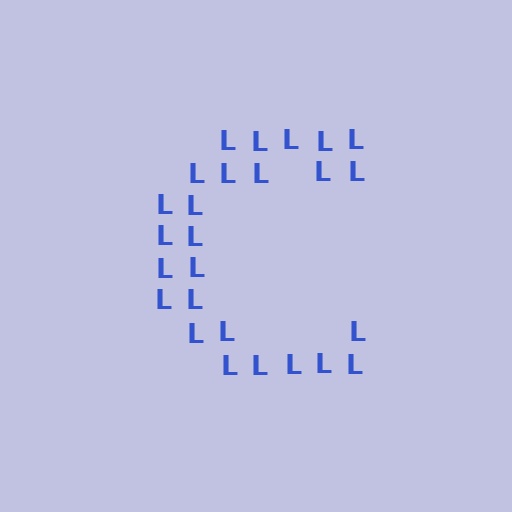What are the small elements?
The small elements are letter L's.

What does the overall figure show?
The overall figure shows the letter C.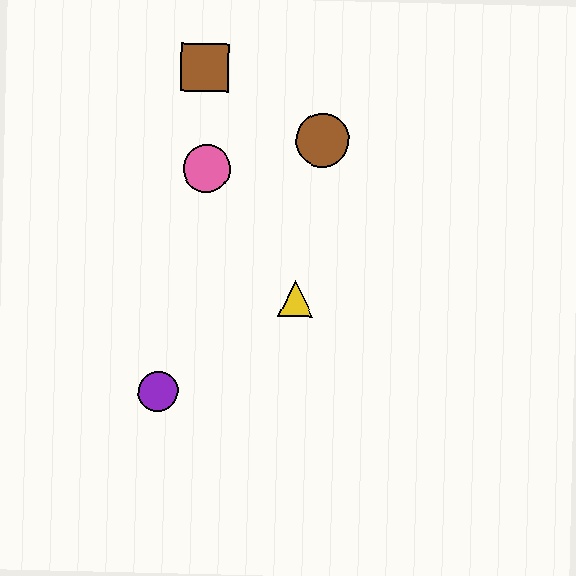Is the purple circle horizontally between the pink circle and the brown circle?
No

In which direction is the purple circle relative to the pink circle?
The purple circle is below the pink circle.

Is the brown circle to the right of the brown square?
Yes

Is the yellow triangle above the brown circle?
No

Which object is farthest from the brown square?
The purple circle is farthest from the brown square.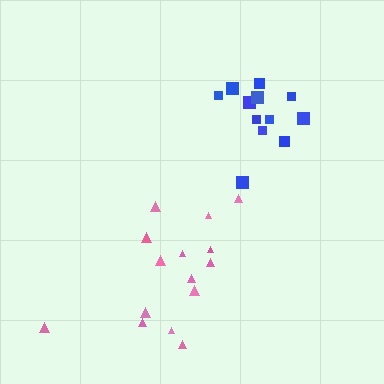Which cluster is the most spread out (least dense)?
Pink.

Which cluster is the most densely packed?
Blue.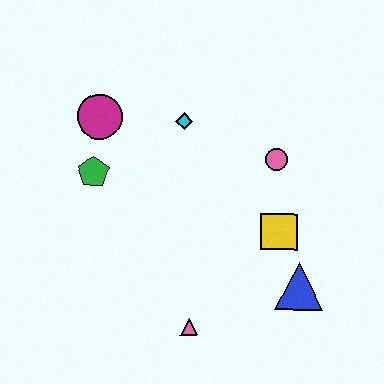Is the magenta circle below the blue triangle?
No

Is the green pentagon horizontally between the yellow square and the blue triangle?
No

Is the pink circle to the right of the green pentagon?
Yes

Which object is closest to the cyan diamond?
The magenta circle is closest to the cyan diamond.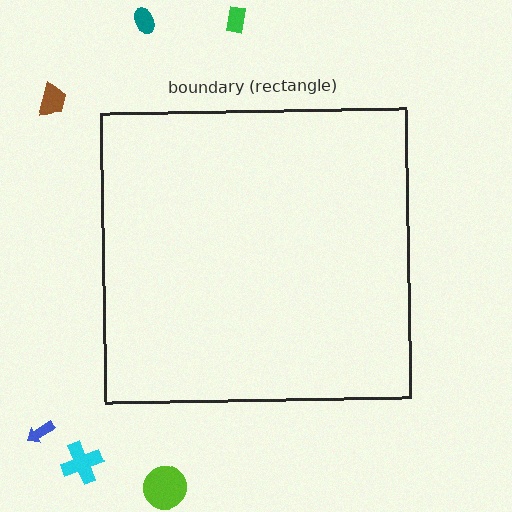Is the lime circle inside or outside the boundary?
Outside.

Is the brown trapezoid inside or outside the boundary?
Outside.